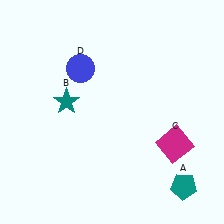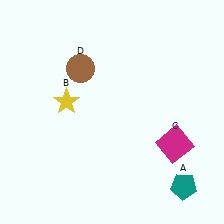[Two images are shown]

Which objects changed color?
B changed from teal to yellow. D changed from blue to brown.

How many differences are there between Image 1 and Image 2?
There are 2 differences between the two images.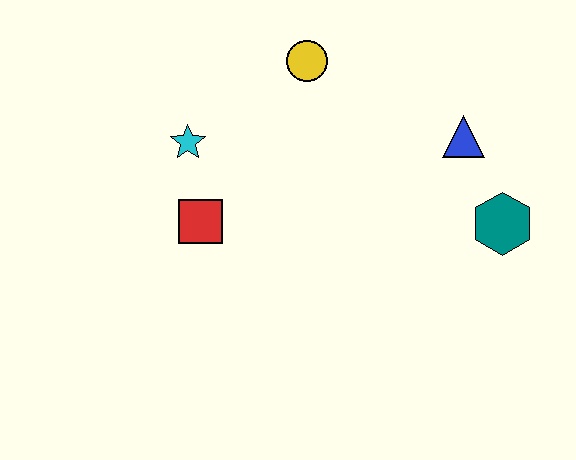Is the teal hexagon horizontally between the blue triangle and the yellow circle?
No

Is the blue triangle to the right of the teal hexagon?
No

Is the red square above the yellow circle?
No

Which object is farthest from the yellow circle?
The teal hexagon is farthest from the yellow circle.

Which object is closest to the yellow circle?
The cyan star is closest to the yellow circle.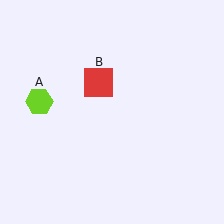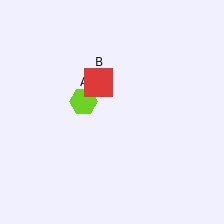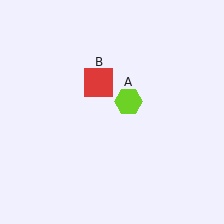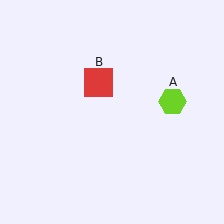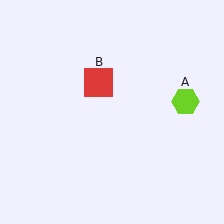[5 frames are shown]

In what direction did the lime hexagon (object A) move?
The lime hexagon (object A) moved right.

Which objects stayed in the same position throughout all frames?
Red square (object B) remained stationary.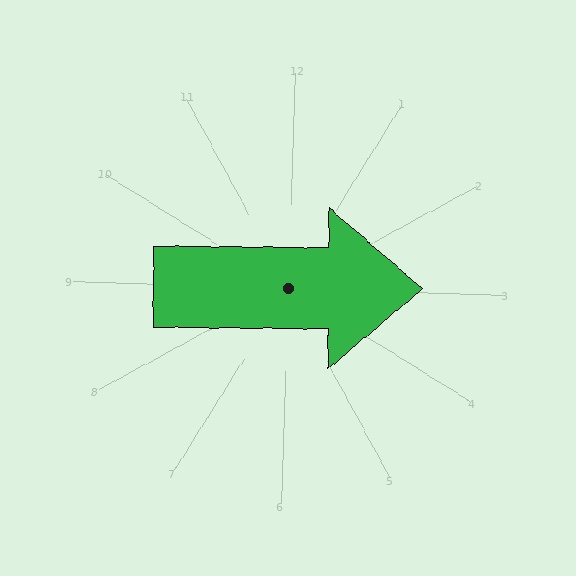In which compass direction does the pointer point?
East.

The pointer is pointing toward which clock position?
Roughly 3 o'clock.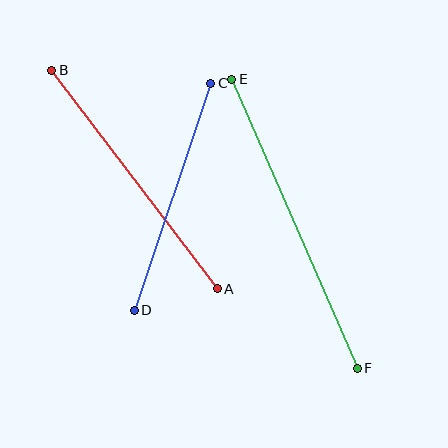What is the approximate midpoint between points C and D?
The midpoint is at approximately (173, 197) pixels.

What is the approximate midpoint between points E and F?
The midpoint is at approximately (295, 224) pixels.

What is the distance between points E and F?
The distance is approximately 315 pixels.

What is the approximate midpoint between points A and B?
The midpoint is at approximately (135, 180) pixels.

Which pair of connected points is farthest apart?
Points E and F are farthest apart.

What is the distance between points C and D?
The distance is approximately 239 pixels.